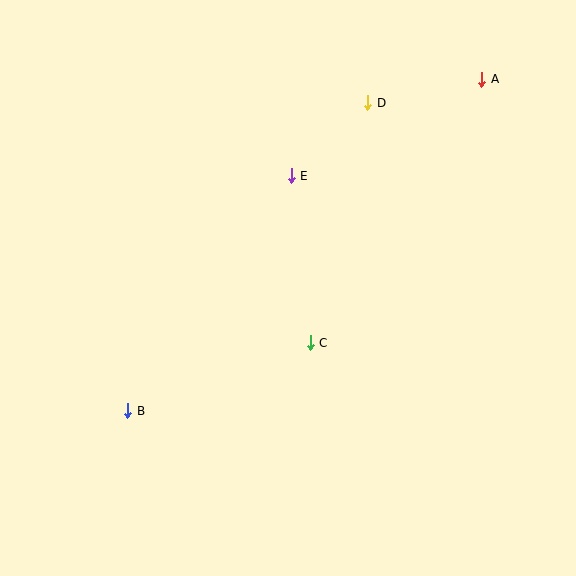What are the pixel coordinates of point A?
Point A is at (482, 79).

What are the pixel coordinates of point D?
Point D is at (368, 103).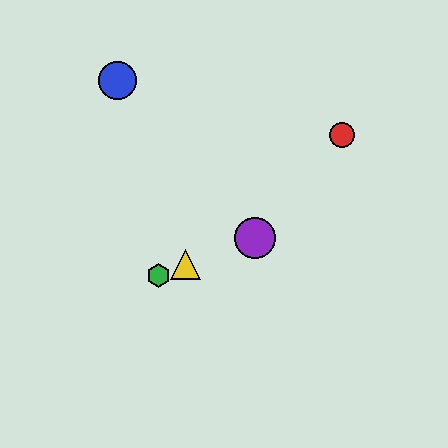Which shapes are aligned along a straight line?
The green hexagon, the yellow triangle, the purple circle are aligned along a straight line.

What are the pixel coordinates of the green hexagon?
The green hexagon is at (159, 275).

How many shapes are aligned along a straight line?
3 shapes (the green hexagon, the yellow triangle, the purple circle) are aligned along a straight line.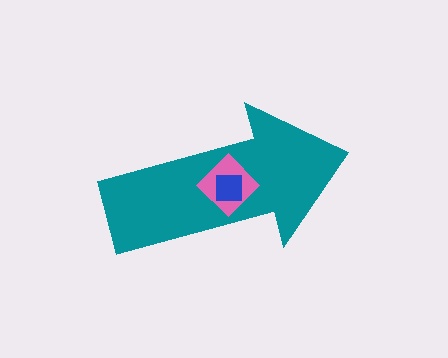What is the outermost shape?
The teal arrow.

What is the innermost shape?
The blue square.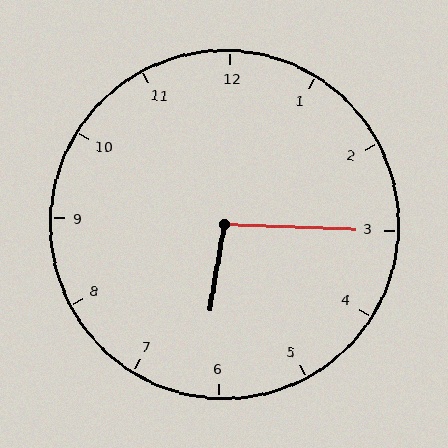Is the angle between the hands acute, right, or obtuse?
It is obtuse.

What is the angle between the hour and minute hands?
Approximately 98 degrees.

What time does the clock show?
6:15.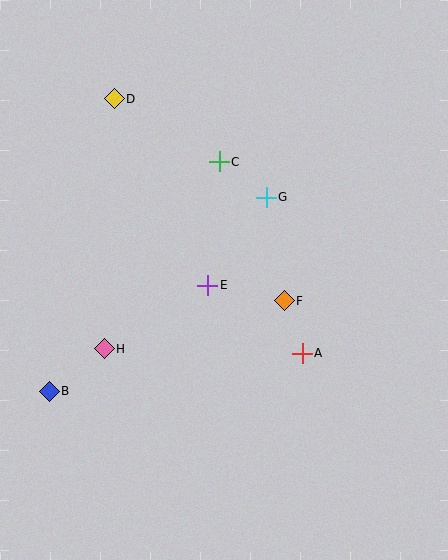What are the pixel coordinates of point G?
Point G is at (266, 197).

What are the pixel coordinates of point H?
Point H is at (104, 349).